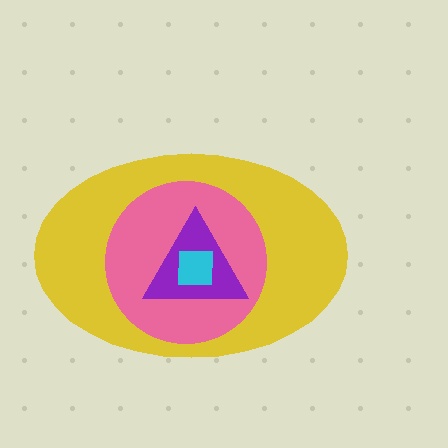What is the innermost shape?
The cyan square.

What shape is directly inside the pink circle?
The purple triangle.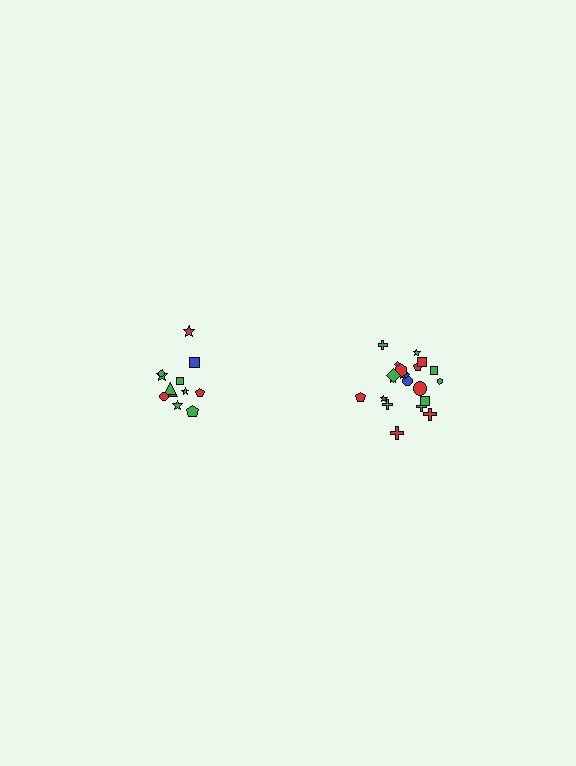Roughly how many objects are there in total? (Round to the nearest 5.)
Roughly 35 objects in total.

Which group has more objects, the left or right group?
The right group.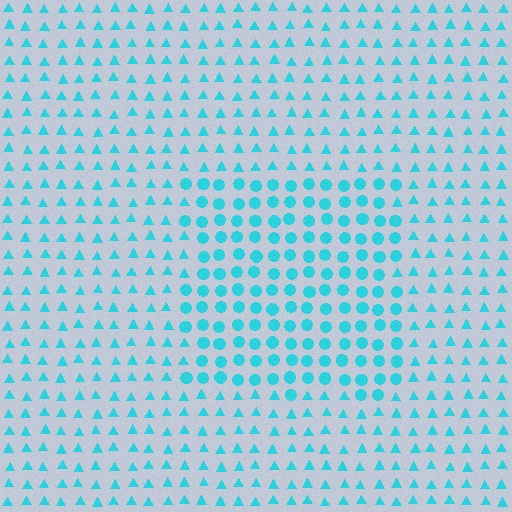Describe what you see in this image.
The image is filled with small cyan elements arranged in a uniform grid. A rectangle-shaped region contains circles, while the surrounding area contains triangles. The boundary is defined purely by the change in element shape.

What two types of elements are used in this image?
The image uses circles inside the rectangle region and triangles outside it.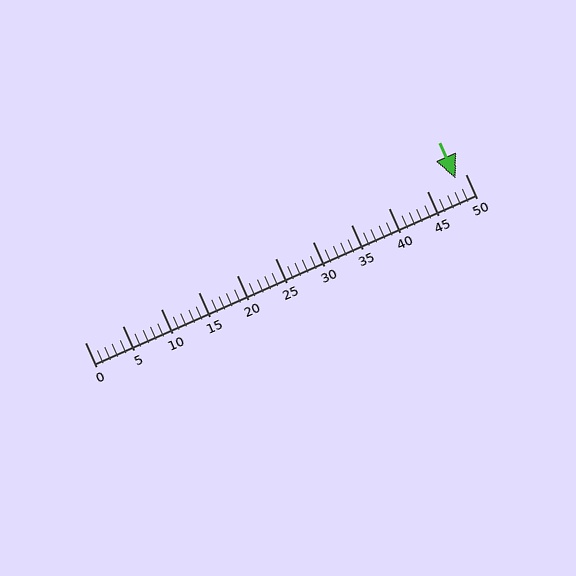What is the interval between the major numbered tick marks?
The major tick marks are spaced 5 units apart.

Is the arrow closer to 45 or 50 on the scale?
The arrow is closer to 50.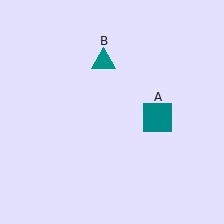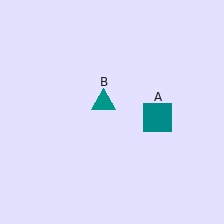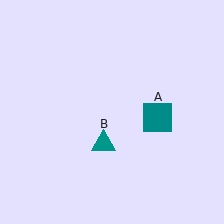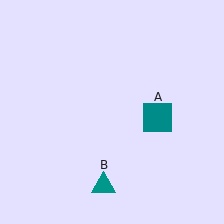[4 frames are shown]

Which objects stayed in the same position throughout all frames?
Teal square (object A) remained stationary.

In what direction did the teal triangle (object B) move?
The teal triangle (object B) moved down.